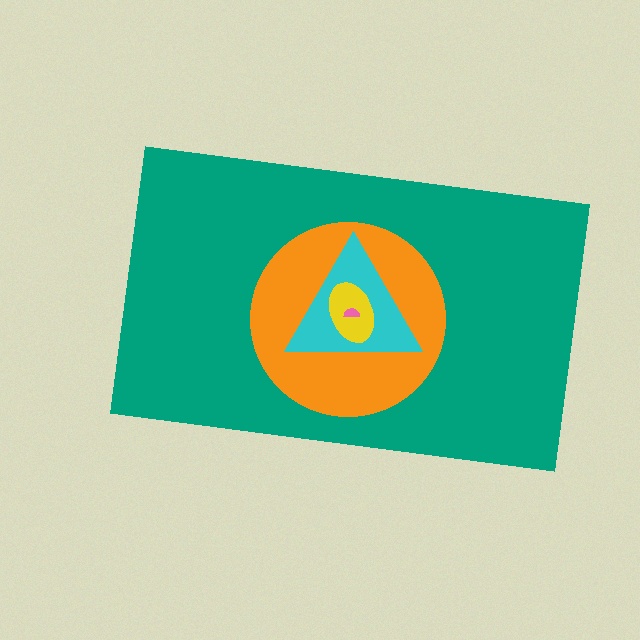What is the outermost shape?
The teal rectangle.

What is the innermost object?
The pink semicircle.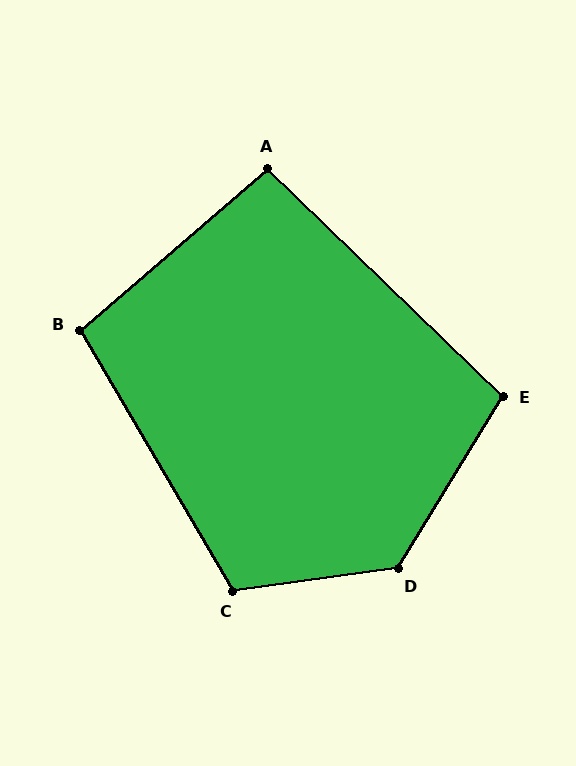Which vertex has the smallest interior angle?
A, at approximately 95 degrees.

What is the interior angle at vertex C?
Approximately 113 degrees (obtuse).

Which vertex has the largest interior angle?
D, at approximately 129 degrees.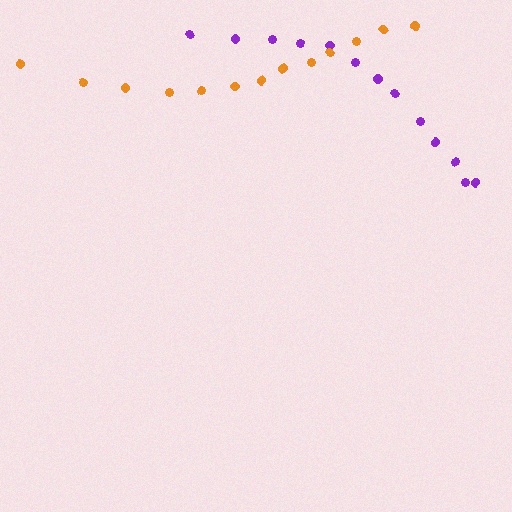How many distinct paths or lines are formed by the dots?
There are 2 distinct paths.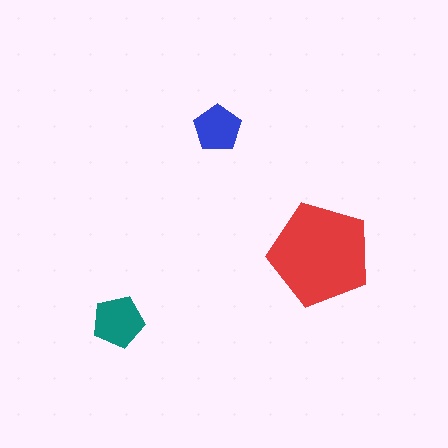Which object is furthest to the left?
The teal pentagon is leftmost.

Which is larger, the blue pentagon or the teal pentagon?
The teal one.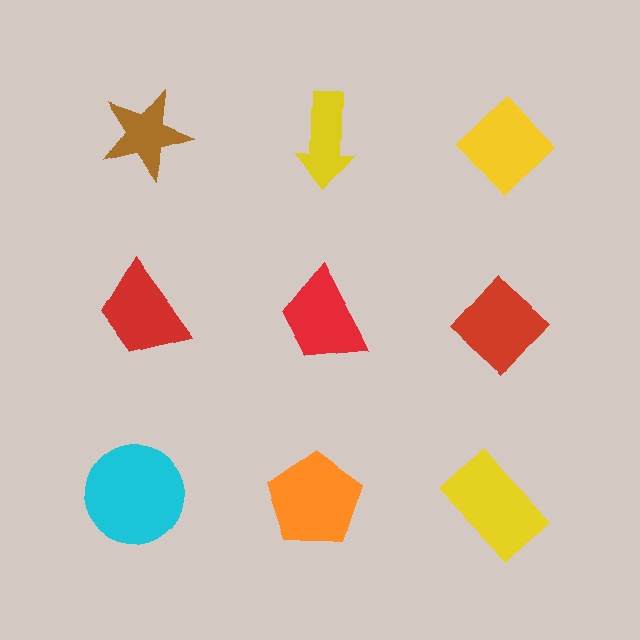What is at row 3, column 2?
An orange pentagon.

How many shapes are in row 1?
3 shapes.